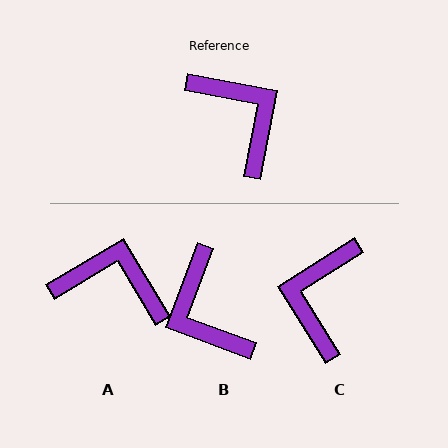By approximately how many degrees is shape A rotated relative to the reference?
Approximately 42 degrees counter-clockwise.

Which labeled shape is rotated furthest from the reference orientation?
B, about 171 degrees away.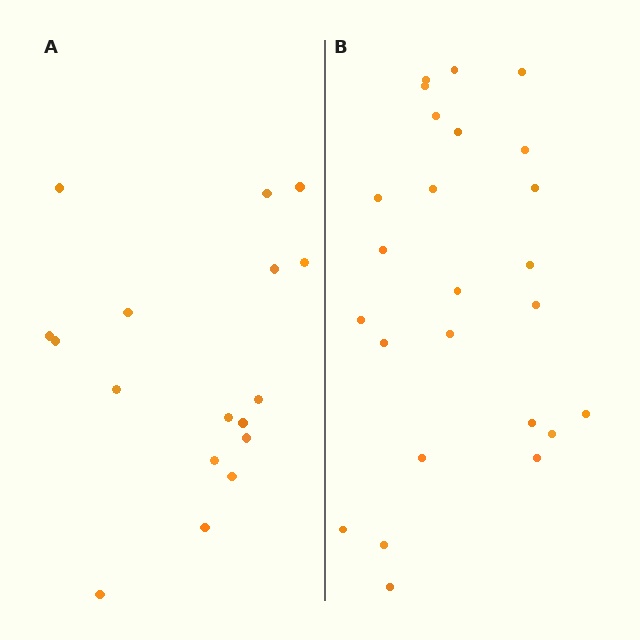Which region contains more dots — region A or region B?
Region B (the right region) has more dots.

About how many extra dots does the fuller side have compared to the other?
Region B has roughly 8 or so more dots than region A.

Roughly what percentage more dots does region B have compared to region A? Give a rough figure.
About 45% more.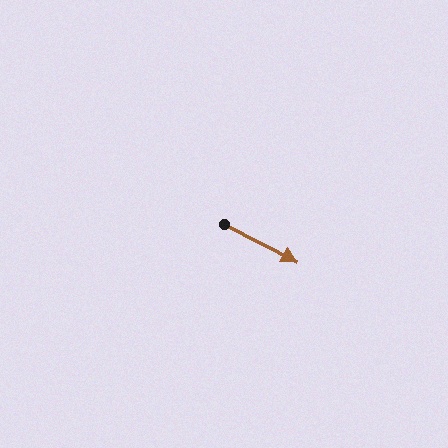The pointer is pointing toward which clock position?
Roughly 4 o'clock.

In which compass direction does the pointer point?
Southeast.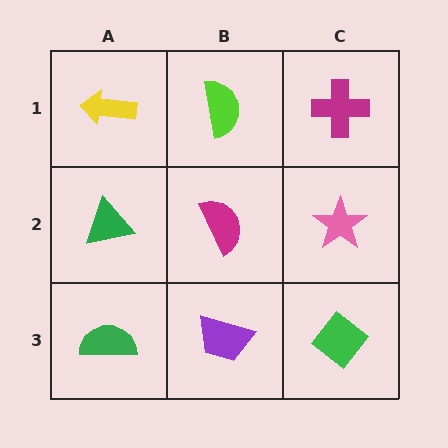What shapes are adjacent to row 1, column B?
A magenta semicircle (row 2, column B), a yellow arrow (row 1, column A), a magenta cross (row 1, column C).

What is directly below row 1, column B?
A magenta semicircle.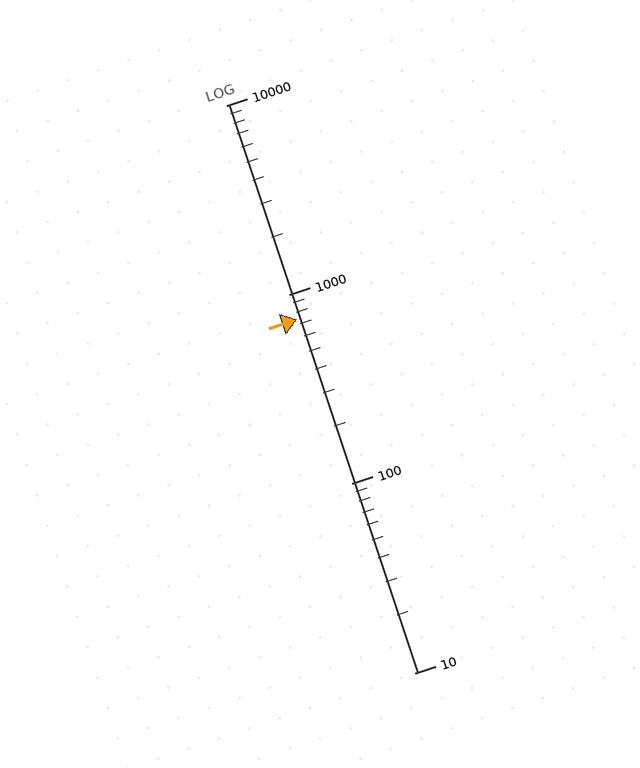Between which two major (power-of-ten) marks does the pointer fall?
The pointer is between 100 and 1000.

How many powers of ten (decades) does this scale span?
The scale spans 3 decades, from 10 to 10000.